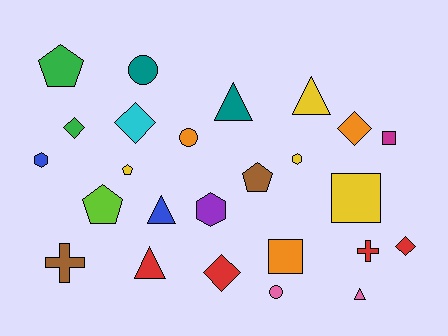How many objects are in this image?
There are 25 objects.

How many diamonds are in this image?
There are 5 diamonds.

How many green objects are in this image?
There are 2 green objects.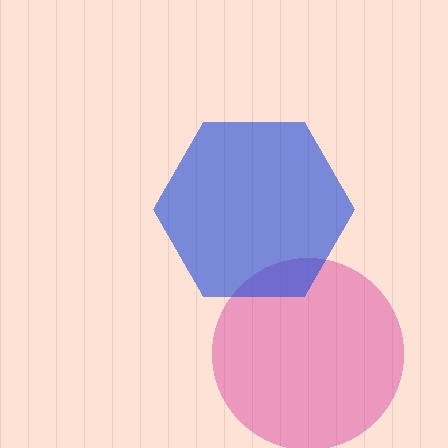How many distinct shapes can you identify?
There are 2 distinct shapes: a magenta circle, a blue hexagon.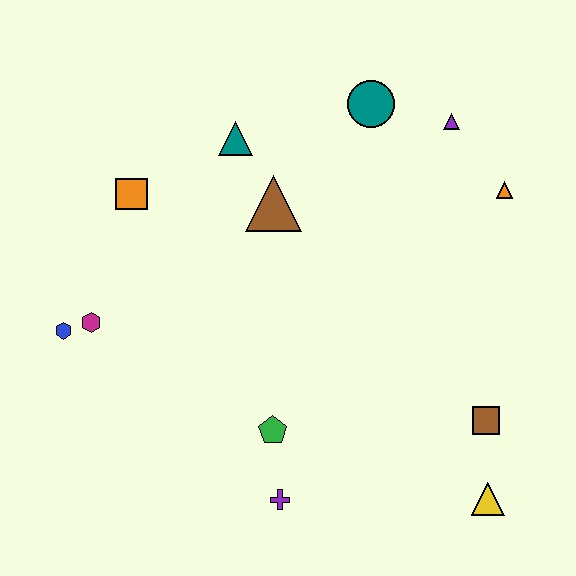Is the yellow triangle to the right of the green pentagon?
Yes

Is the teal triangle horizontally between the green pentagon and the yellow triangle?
No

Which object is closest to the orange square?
The teal triangle is closest to the orange square.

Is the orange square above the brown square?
Yes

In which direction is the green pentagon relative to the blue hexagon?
The green pentagon is to the right of the blue hexagon.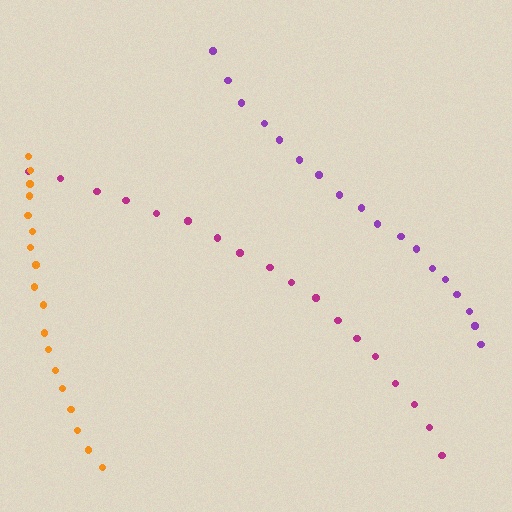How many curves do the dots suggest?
There are 3 distinct paths.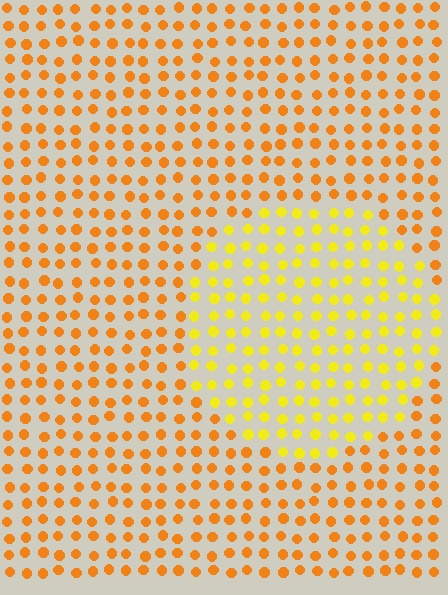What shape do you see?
I see a circle.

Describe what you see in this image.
The image is filled with small orange elements in a uniform arrangement. A circle-shaped region is visible where the elements are tinted to a slightly different hue, forming a subtle color boundary.